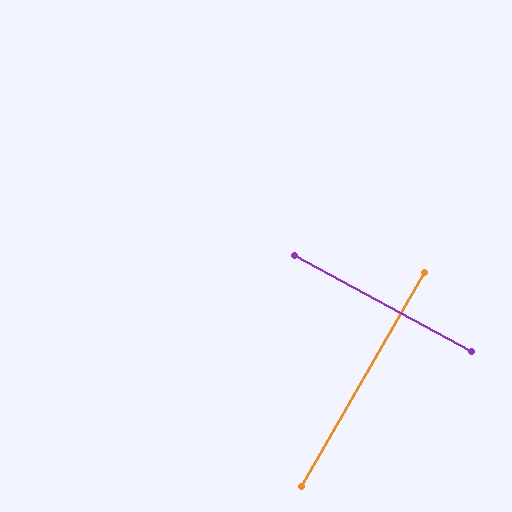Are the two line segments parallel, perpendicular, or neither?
Perpendicular — they meet at approximately 89°.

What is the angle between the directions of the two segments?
Approximately 89 degrees.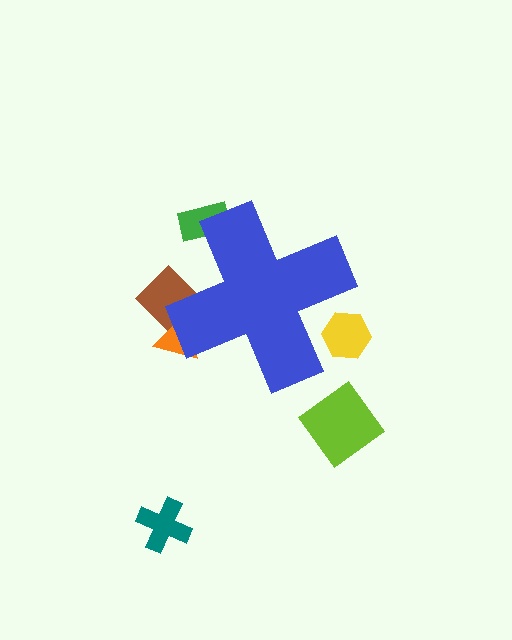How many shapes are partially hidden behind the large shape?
4 shapes are partially hidden.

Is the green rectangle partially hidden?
Yes, the green rectangle is partially hidden behind the blue cross.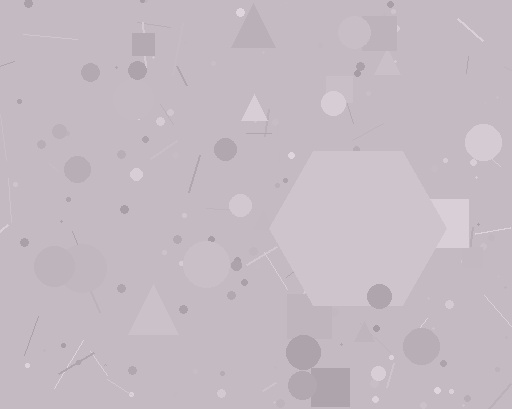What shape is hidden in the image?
A hexagon is hidden in the image.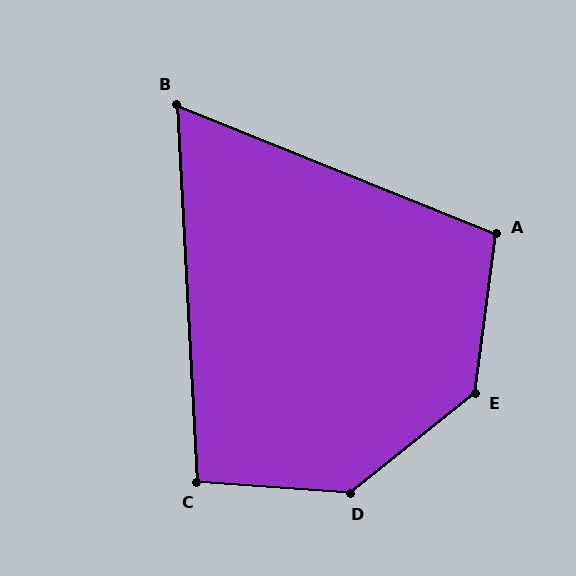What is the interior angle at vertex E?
Approximately 136 degrees (obtuse).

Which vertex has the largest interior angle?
D, at approximately 137 degrees.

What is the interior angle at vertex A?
Approximately 105 degrees (obtuse).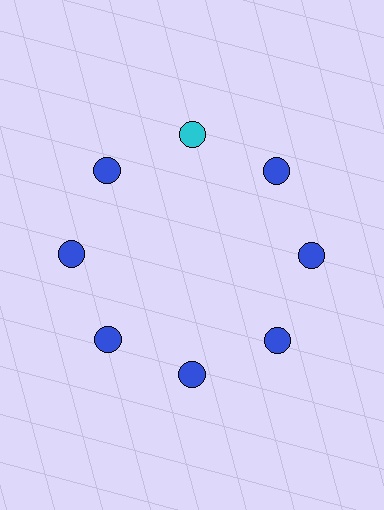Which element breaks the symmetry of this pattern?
The cyan circle at roughly the 12 o'clock position breaks the symmetry. All other shapes are blue circles.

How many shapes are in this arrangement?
There are 8 shapes arranged in a ring pattern.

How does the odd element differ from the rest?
It has a different color: cyan instead of blue.